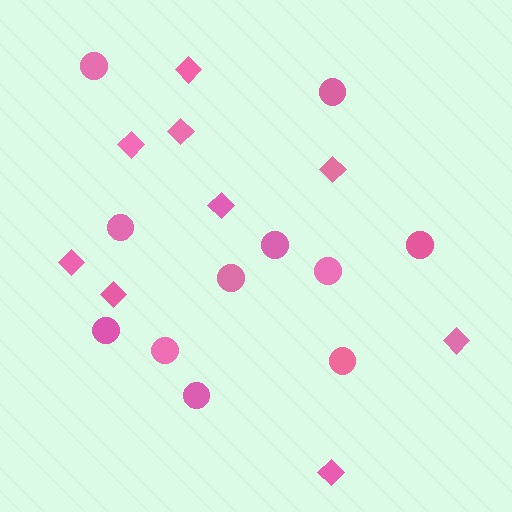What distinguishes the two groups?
There are 2 groups: one group of diamonds (9) and one group of circles (11).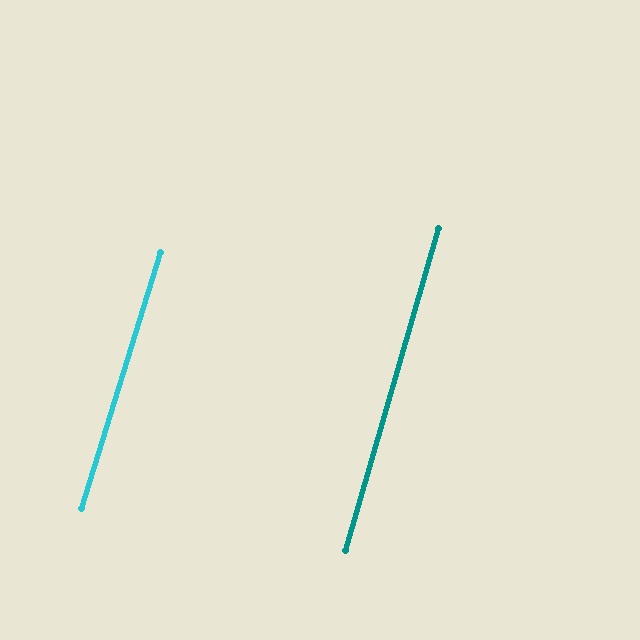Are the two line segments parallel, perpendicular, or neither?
Parallel — their directions differ by only 1.2°.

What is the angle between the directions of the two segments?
Approximately 1 degree.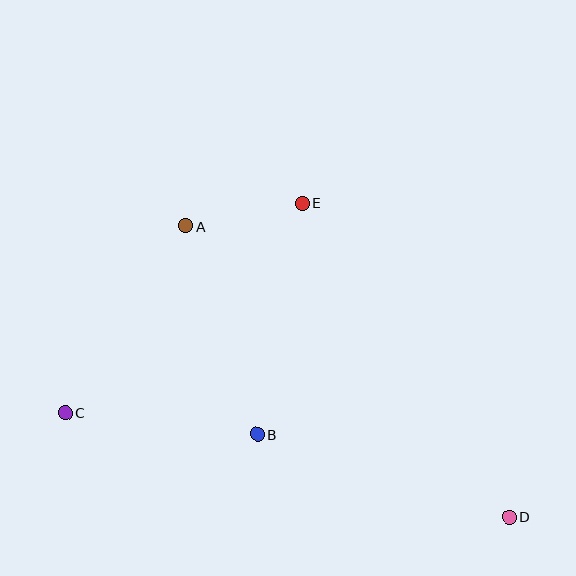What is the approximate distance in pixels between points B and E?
The distance between B and E is approximately 235 pixels.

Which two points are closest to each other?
Points A and E are closest to each other.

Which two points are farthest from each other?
Points C and D are farthest from each other.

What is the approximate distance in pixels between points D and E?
The distance between D and E is approximately 376 pixels.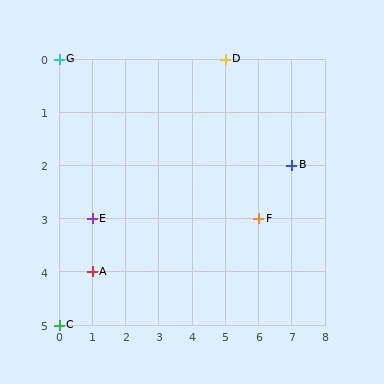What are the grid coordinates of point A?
Point A is at grid coordinates (1, 4).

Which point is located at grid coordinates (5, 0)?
Point D is at (5, 0).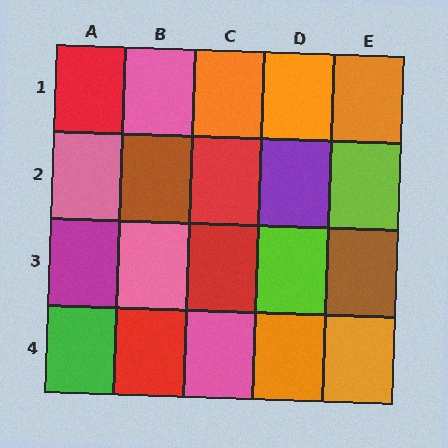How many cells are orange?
5 cells are orange.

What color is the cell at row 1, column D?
Orange.